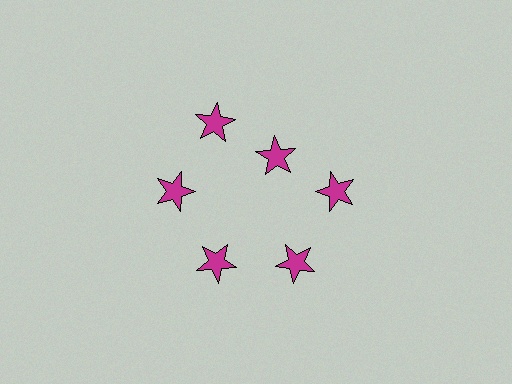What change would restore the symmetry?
The symmetry would be restored by moving it outward, back onto the ring so that all 6 stars sit at equal angles and equal distance from the center.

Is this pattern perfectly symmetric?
No. The 6 magenta stars are arranged in a ring, but one element near the 1 o'clock position is pulled inward toward the center, breaking the 6-fold rotational symmetry.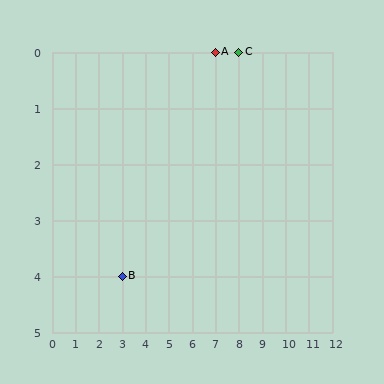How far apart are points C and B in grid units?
Points C and B are 5 columns and 4 rows apart (about 6.4 grid units diagonally).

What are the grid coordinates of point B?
Point B is at grid coordinates (3, 4).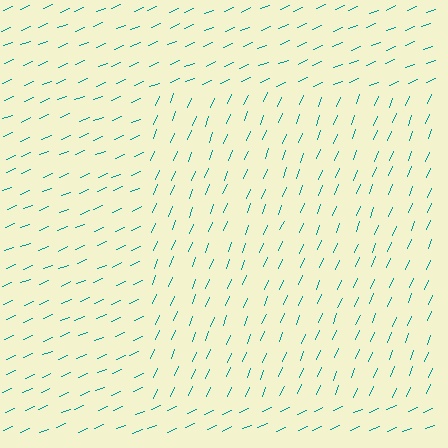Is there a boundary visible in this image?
Yes, there is a texture boundary formed by a change in line orientation.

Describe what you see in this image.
The image is filled with small teal line segments. A rectangle region in the image has lines oriented differently from the surrounding lines, creating a visible texture boundary.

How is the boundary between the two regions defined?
The boundary is defined purely by a change in line orientation (approximately 45 degrees difference). All lines are the same color and thickness.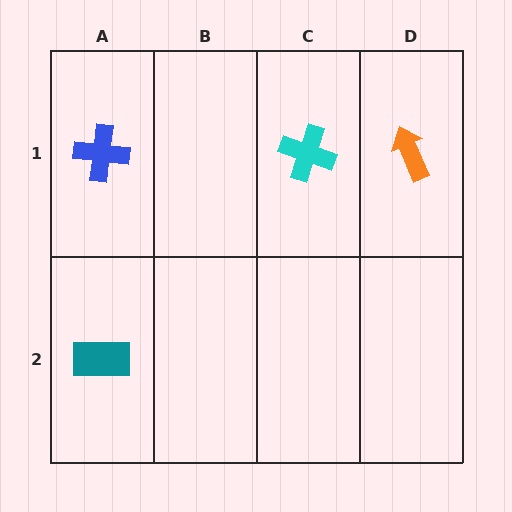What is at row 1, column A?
A blue cross.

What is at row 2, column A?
A teal rectangle.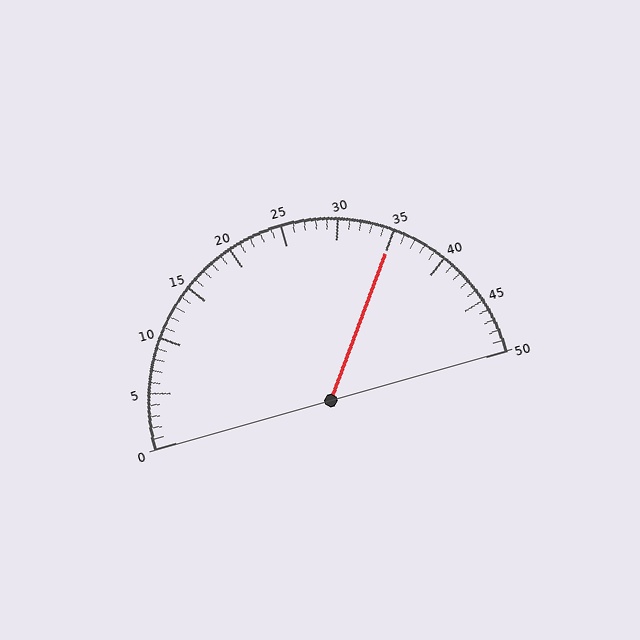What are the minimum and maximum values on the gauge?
The gauge ranges from 0 to 50.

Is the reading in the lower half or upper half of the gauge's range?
The reading is in the upper half of the range (0 to 50).